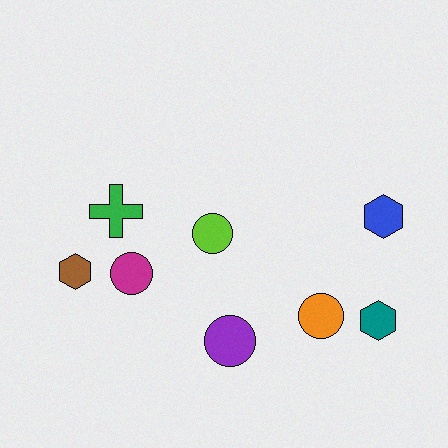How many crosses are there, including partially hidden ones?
There is 1 cross.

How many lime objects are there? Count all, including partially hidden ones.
There is 1 lime object.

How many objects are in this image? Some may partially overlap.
There are 8 objects.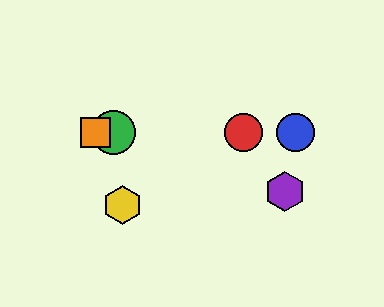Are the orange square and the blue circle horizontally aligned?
Yes, both are at y≈132.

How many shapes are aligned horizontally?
4 shapes (the red circle, the blue circle, the green circle, the orange square) are aligned horizontally.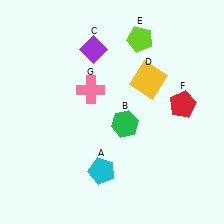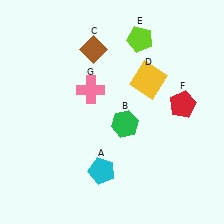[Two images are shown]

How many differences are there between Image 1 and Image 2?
There is 1 difference between the two images.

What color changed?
The diamond (C) changed from purple in Image 1 to brown in Image 2.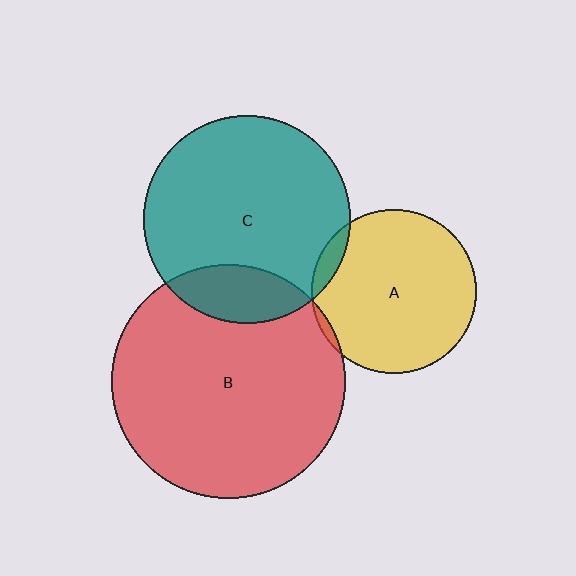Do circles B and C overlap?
Yes.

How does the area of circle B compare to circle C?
Approximately 1.3 times.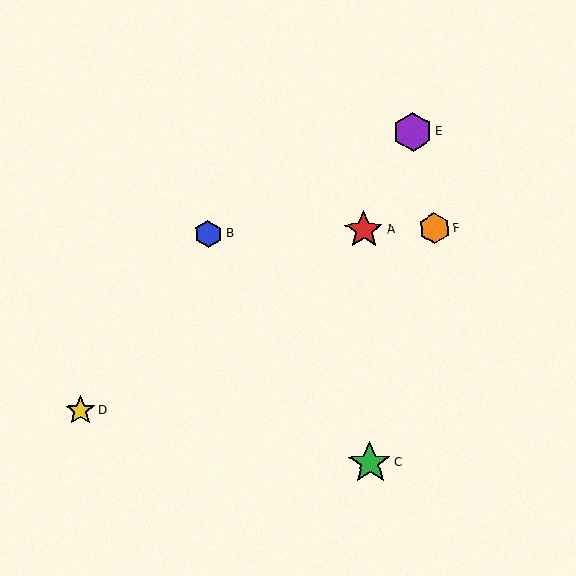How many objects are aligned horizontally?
3 objects (A, B, F) are aligned horizontally.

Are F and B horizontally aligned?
Yes, both are at y≈228.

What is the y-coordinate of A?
Object A is at y≈230.